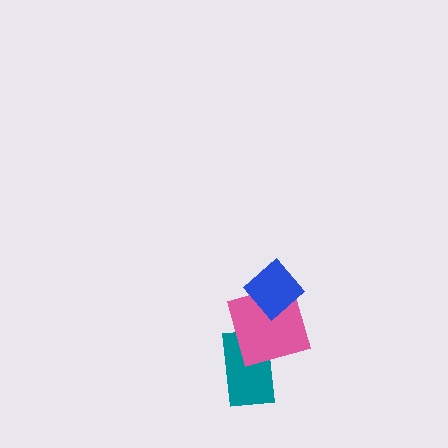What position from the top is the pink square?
The pink square is 2nd from the top.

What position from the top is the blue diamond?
The blue diamond is 1st from the top.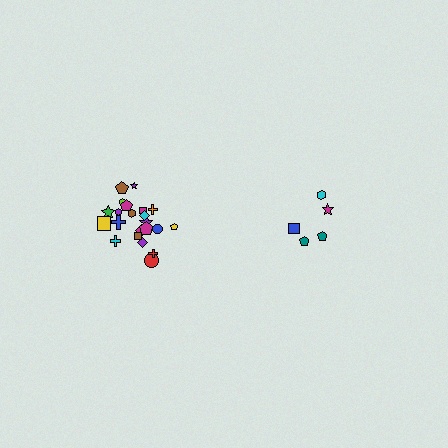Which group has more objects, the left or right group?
The left group.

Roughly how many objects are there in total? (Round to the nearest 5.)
Roughly 25 objects in total.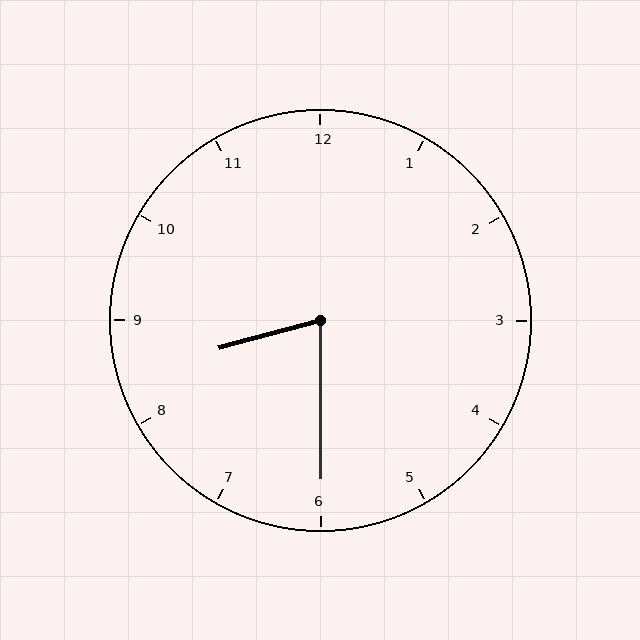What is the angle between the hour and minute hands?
Approximately 75 degrees.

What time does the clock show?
8:30.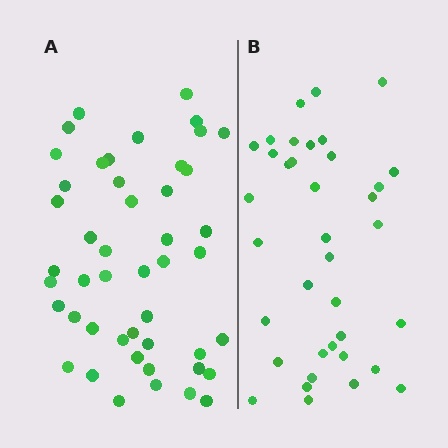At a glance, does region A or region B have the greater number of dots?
Region A (the left region) has more dots.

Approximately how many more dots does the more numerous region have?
Region A has roughly 10 or so more dots than region B.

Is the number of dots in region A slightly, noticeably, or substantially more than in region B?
Region A has noticeably more, but not dramatically so. The ratio is roughly 1.3 to 1.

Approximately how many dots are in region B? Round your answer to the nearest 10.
About 40 dots. (The exact count is 37, which rounds to 40.)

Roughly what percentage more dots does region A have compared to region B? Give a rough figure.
About 25% more.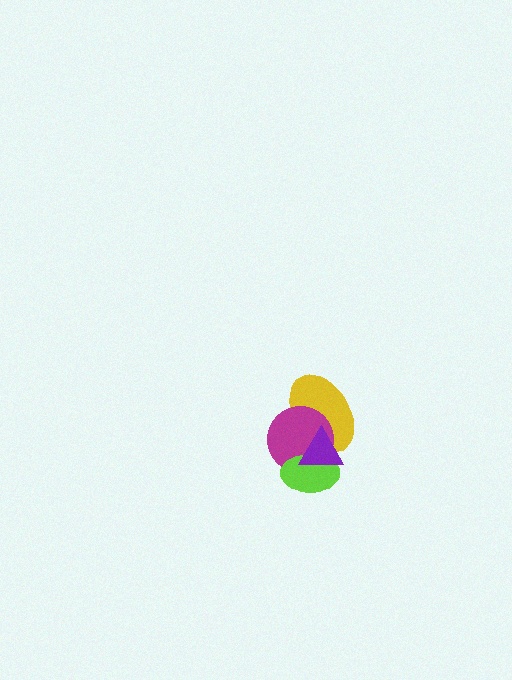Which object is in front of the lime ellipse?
The purple triangle is in front of the lime ellipse.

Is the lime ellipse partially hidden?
Yes, it is partially covered by another shape.